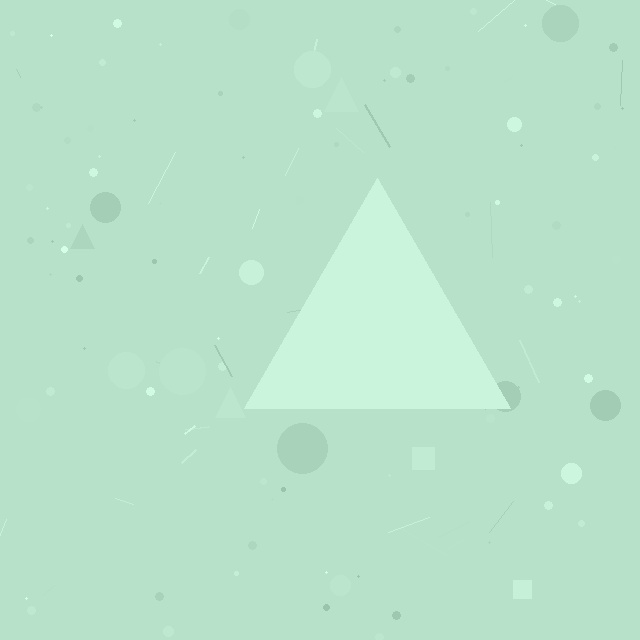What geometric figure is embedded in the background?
A triangle is embedded in the background.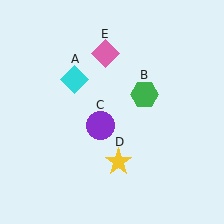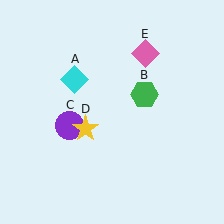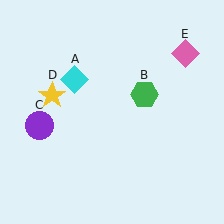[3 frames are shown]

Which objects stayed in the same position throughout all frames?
Cyan diamond (object A) and green hexagon (object B) remained stationary.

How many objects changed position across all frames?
3 objects changed position: purple circle (object C), yellow star (object D), pink diamond (object E).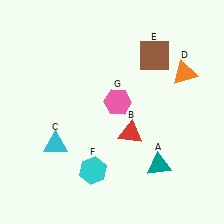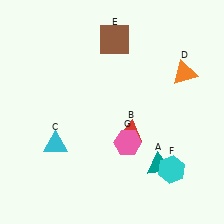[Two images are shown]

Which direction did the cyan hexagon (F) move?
The cyan hexagon (F) moved right.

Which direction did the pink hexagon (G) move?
The pink hexagon (G) moved down.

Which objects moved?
The objects that moved are: the brown square (E), the cyan hexagon (F), the pink hexagon (G).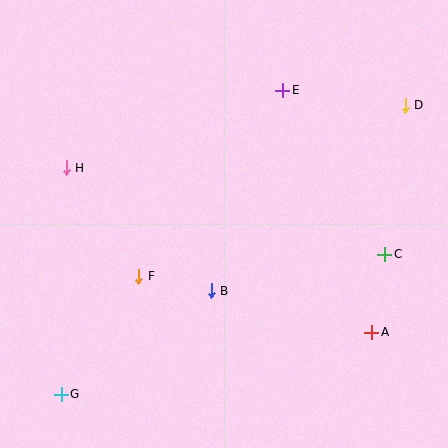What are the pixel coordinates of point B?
Point B is at (211, 291).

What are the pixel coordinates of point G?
Point G is at (61, 394).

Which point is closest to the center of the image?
Point B at (211, 291) is closest to the center.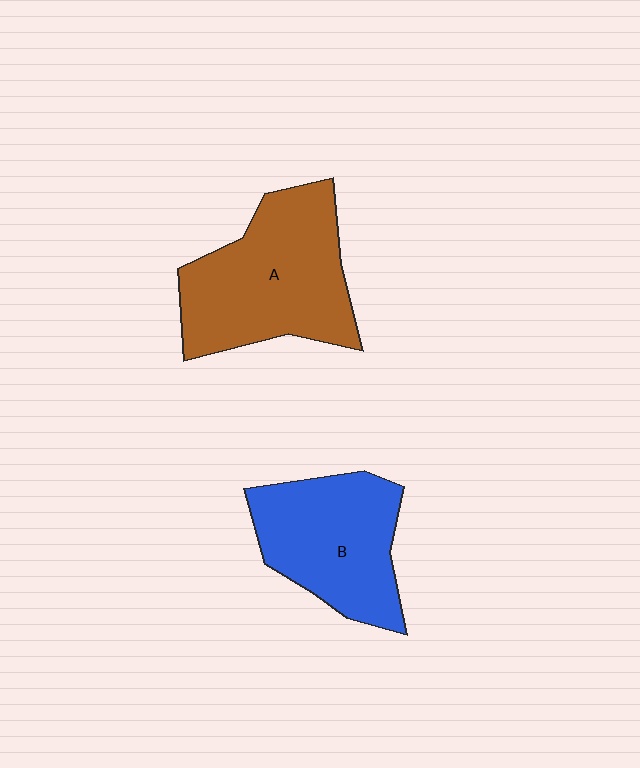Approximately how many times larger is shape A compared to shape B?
Approximately 1.2 times.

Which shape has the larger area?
Shape A (brown).